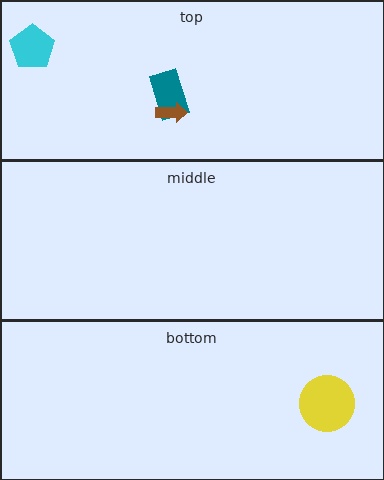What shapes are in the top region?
The teal rectangle, the cyan pentagon, the brown arrow.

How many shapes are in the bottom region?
1.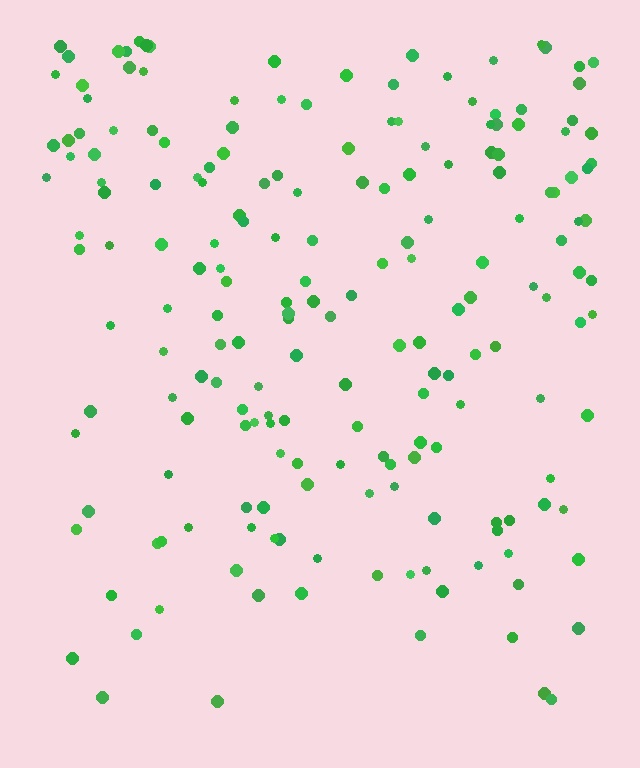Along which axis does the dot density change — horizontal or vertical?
Vertical.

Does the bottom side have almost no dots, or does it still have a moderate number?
Still a moderate number, just noticeably fewer than the top.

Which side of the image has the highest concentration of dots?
The top.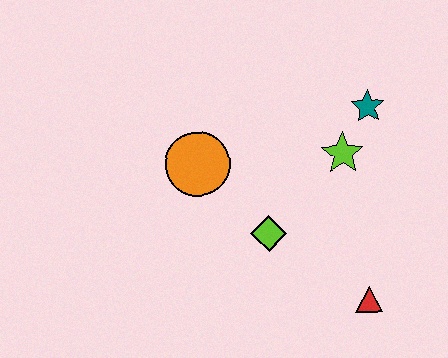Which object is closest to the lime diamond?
The orange circle is closest to the lime diamond.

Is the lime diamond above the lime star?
No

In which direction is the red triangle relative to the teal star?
The red triangle is below the teal star.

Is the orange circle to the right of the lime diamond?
No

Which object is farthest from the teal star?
The red triangle is farthest from the teal star.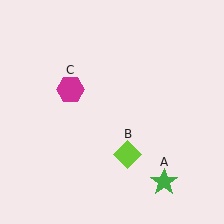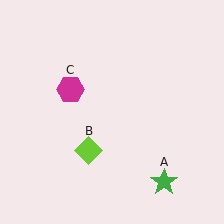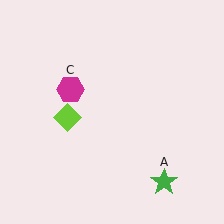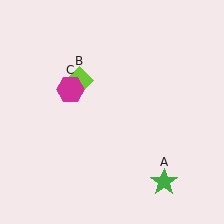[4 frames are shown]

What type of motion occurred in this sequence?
The lime diamond (object B) rotated clockwise around the center of the scene.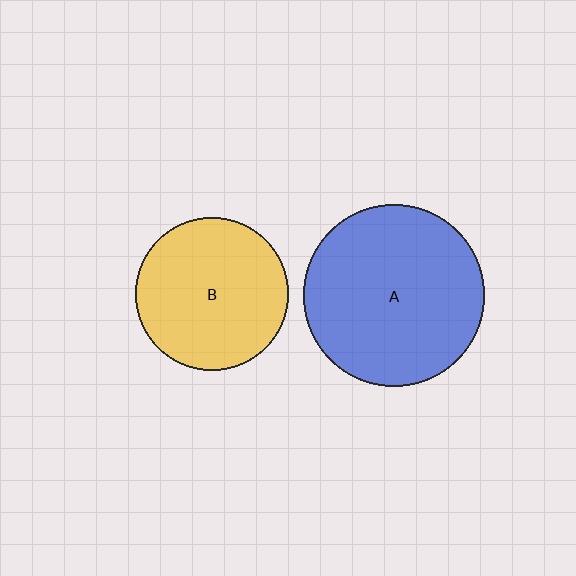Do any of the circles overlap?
No, none of the circles overlap.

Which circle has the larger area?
Circle A (blue).